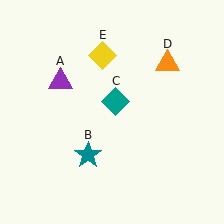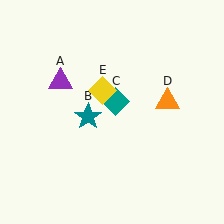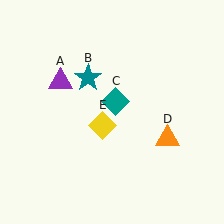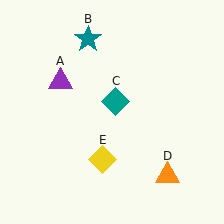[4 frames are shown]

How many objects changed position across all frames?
3 objects changed position: teal star (object B), orange triangle (object D), yellow diamond (object E).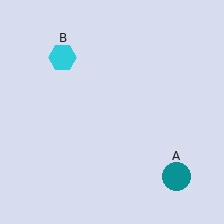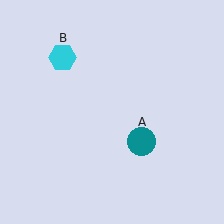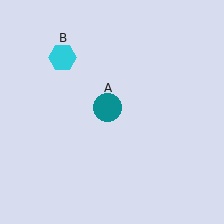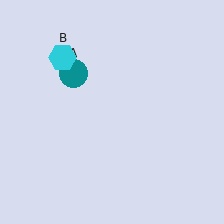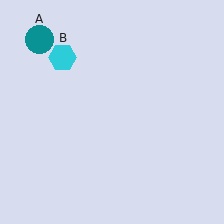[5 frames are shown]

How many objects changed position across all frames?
1 object changed position: teal circle (object A).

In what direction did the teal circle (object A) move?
The teal circle (object A) moved up and to the left.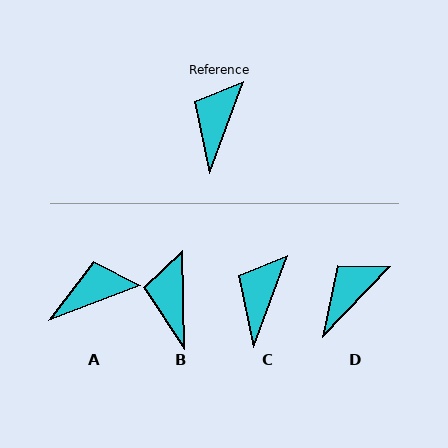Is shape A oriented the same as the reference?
No, it is off by about 49 degrees.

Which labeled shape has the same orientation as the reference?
C.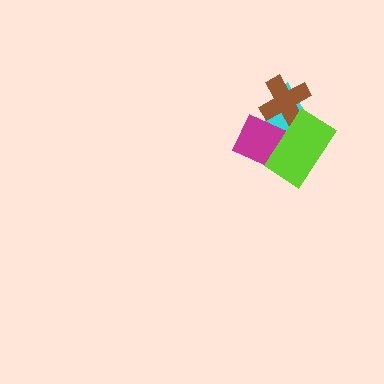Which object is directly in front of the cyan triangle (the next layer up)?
The magenta rectangle is directly in front of the cyan triangle.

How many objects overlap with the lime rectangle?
3 objects overlap with the lime rectangle.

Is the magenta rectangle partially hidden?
Yes, it is partially covered by another shape.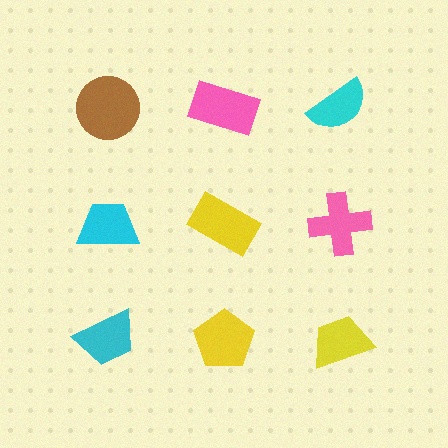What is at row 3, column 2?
A yellow pentagon.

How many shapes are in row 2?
3 shapes.